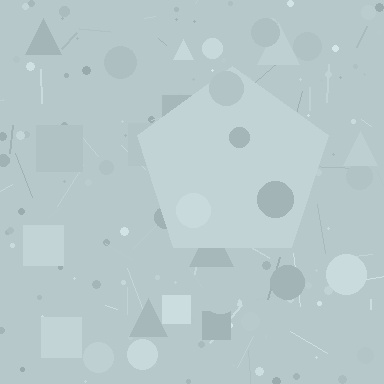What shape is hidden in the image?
A pentagon is hidden in the image.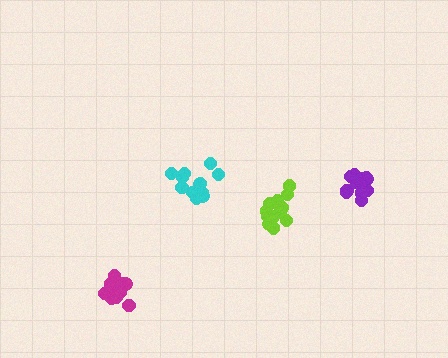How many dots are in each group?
Group 1: 15 dots, Group 2: 13 dots, Group 3: 11 dots, Group 4: 14 dots (53 total).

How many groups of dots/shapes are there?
There are 4 groups.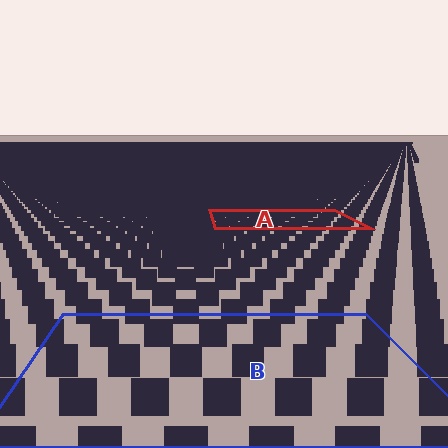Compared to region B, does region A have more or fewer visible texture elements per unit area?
Region A has more texture elements per unit area — they are packed more densely because it is farther away.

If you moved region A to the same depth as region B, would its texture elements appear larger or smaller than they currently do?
They would appear larger. At a closer depth, the same texture elements are projected at a bigger on-screen size.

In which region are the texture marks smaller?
The texture marks are smaller in region A, because it is farther away.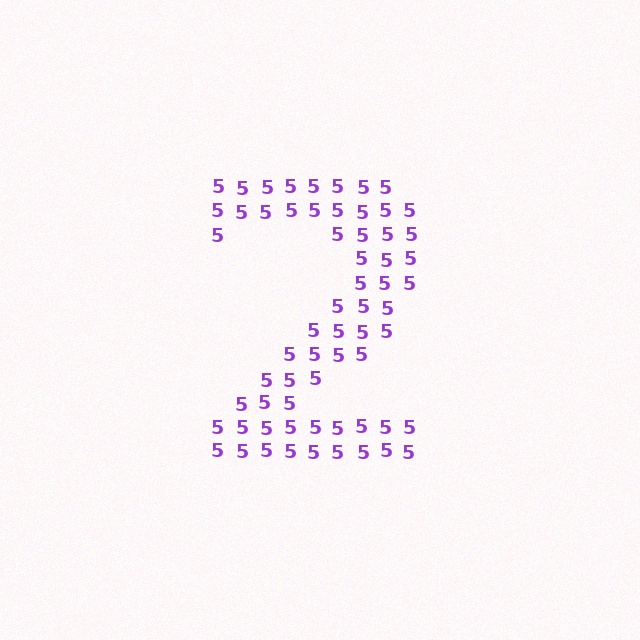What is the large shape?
The large shape is the digit 2.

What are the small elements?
The small elements are digit 5's.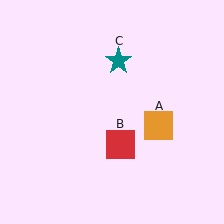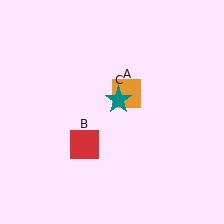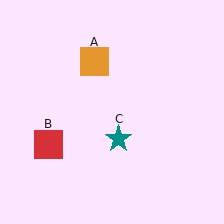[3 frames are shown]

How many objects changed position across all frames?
3 objects changed position: orange square (object A), red square (object B), teal star (object C).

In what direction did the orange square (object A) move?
The orange square (object A) moved up and to the left.